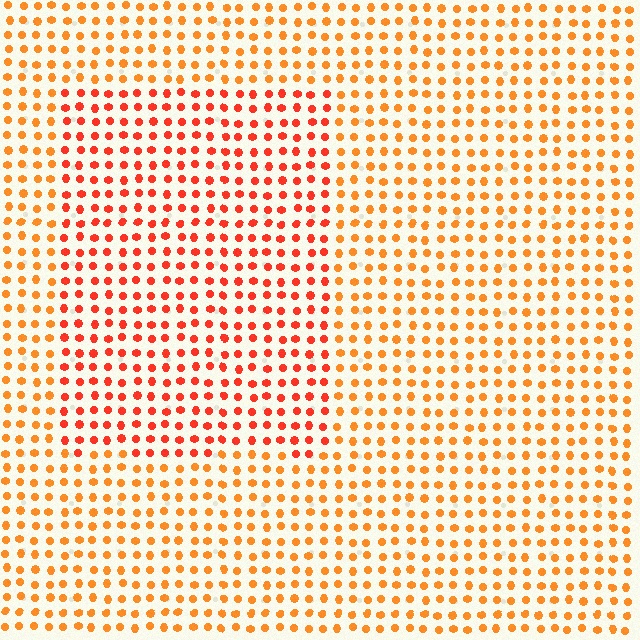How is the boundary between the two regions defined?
The boundary is defined purely by a slight shift in hue (about 25 degrees). Spacing, size, and orientation are identical on both sides.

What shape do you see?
I see a rectangle.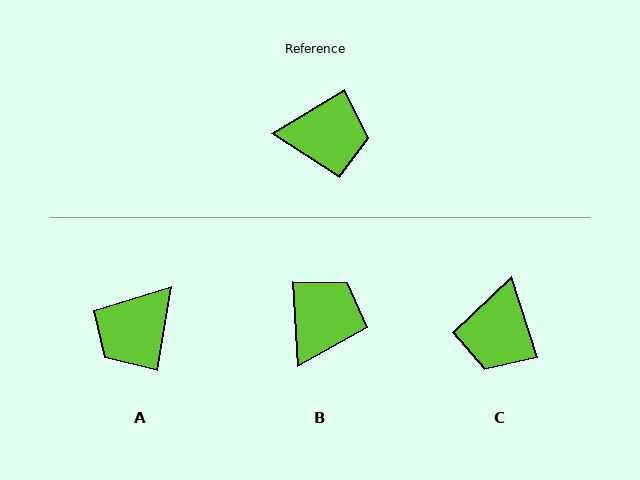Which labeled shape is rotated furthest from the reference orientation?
A, about 131 degrees away.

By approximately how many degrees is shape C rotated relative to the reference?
Approximately 103 degrees clockwise.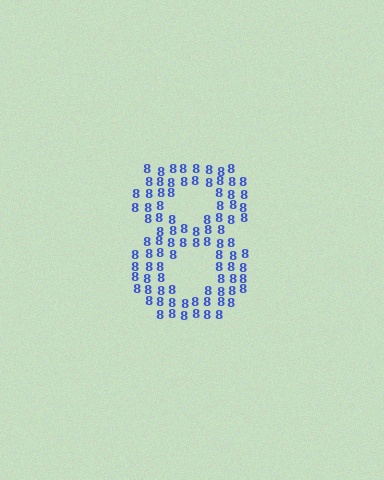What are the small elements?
The small elements are digit 8's.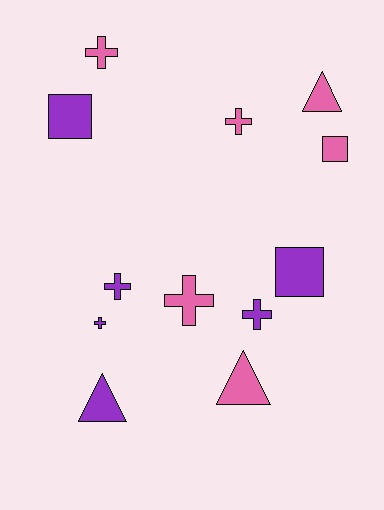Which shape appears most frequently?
Cross, with 6 objects.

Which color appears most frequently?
Pink, with 6 objects.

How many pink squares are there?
There is 1 pink square.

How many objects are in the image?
There are 12 objects.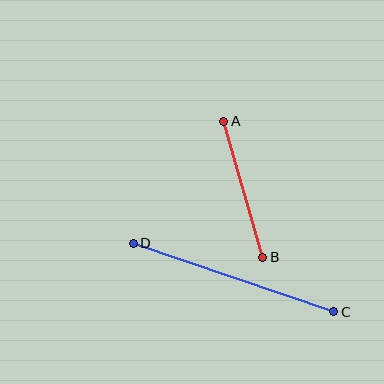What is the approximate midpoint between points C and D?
The midpoint is at approximately (233, 277) pixels.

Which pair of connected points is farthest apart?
Points C and D are farthest apart.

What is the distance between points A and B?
The distance is approximately 141 pixels.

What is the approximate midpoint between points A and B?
The midpoint is at approximately (243, 189) pixels.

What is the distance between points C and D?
The distance is approximately 212 pixels.